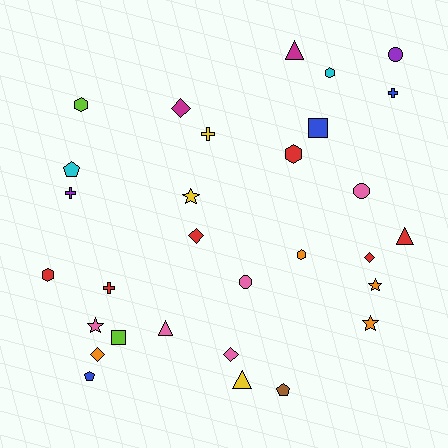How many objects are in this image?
There are 30 objects.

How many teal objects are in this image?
There are no teal objects.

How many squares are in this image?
There are 2 squares.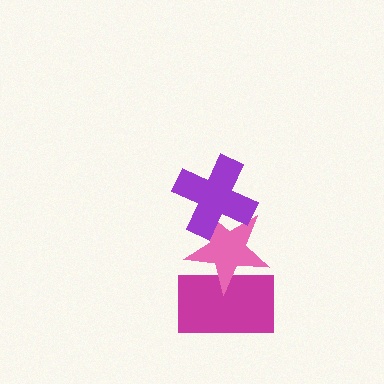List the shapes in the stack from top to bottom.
From top to bottom: the purple cross, the pink star, the magenta rectangle.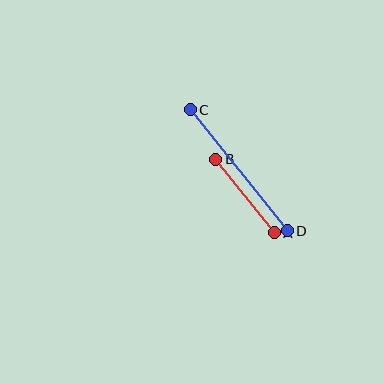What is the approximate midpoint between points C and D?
The midpoint is at approximately (239, 170) pixels.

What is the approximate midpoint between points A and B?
The midpoint is at approximately (245, 196) pixels.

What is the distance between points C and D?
The distance is approximately 155 pixels.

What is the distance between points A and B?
The distance is approximately 93 pixels.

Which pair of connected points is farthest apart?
Points C and D are farthest apart.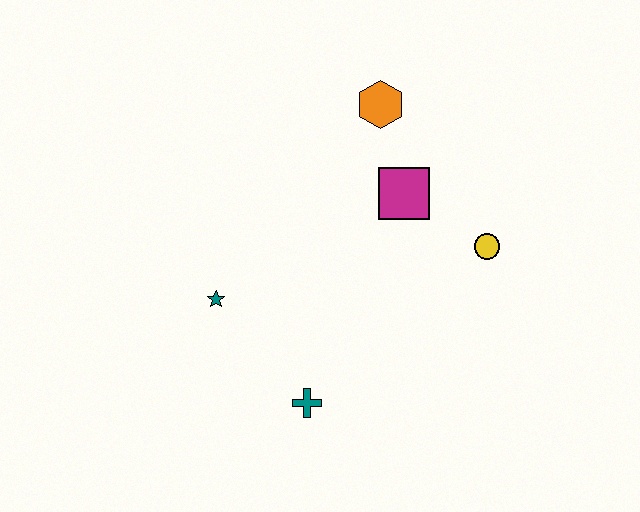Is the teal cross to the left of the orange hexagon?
Yes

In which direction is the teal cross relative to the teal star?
The teal cross is below the teal star.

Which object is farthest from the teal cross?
The orange hexagon is farthest from the teal cross.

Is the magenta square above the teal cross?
Yes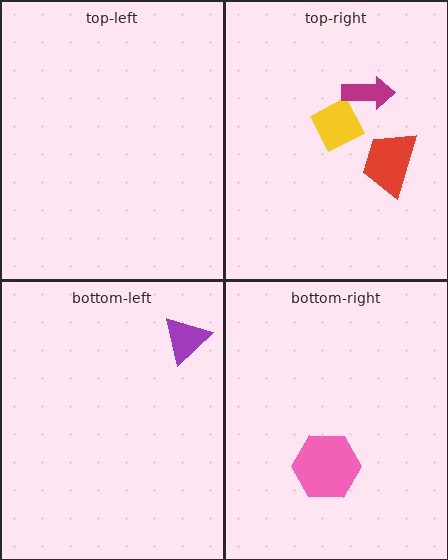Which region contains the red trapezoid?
The top-right region.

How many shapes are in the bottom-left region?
1.